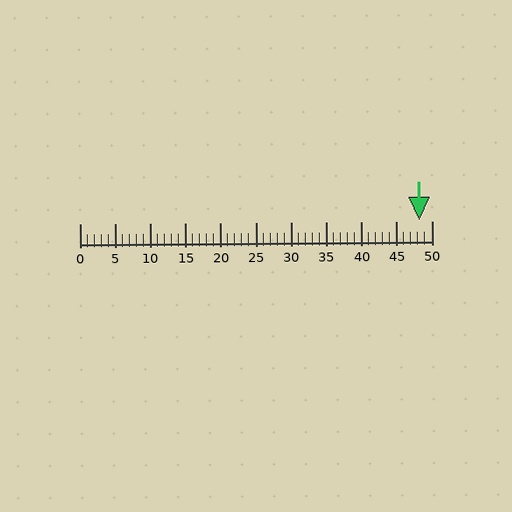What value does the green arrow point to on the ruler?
The green arrow points to approximately 48.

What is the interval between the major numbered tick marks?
The major tick marks are spaced 5 units apart.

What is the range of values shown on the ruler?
The ruler shows values from 0 to 50.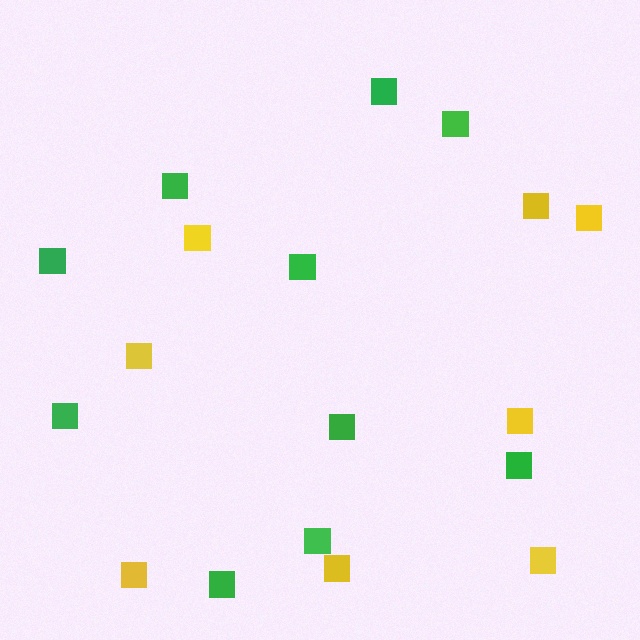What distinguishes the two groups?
There are 2 groups: one group of yellow squares (8) and one group of green squares (10).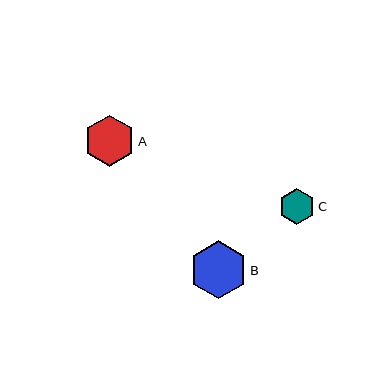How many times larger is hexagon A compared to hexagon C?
Hexagon A is approximately 1.4 times the size of hexagon C.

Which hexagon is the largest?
Hexagon B is the largest with a size of approximately 57 pixels.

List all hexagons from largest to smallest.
From largest to smallest: B, A, C.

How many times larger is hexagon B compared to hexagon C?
Hexagon B is approximately 1.6 times the size of hexagon C.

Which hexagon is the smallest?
Hexagon C is the smallest with a size of approximately 37 pixels.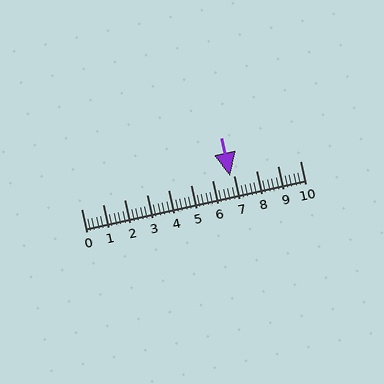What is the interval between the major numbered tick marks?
The major tick marks are spaced 1 units apart.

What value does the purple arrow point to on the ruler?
The purple arrow points to approximately 6.8.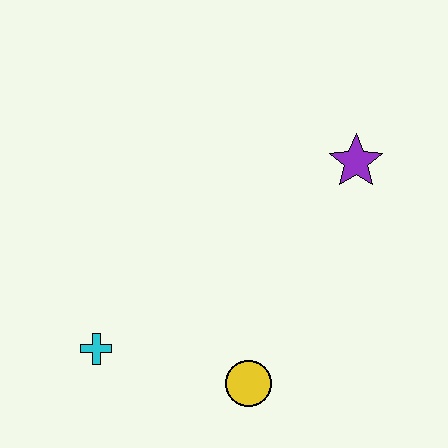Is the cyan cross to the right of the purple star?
No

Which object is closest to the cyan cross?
The yellow circle is closest to the cyan cross.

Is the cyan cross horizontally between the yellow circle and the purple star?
No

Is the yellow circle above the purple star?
No